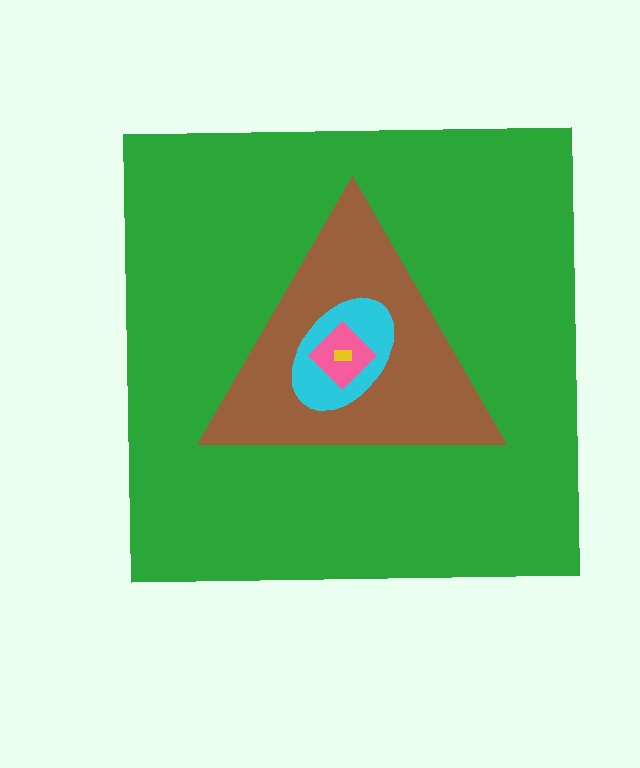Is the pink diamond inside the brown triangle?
Yes.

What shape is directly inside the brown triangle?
The cyan ellipse.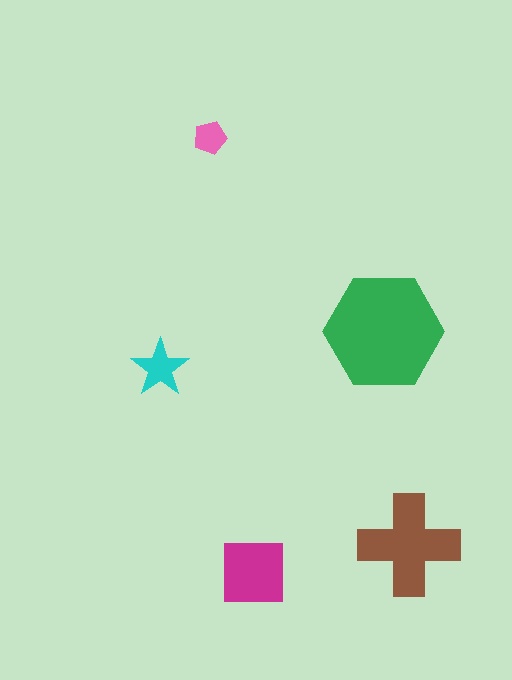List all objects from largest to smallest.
The green hexagon, the brown cross, the magenta square, the cyan star, the pink pentagon.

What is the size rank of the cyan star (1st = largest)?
4th.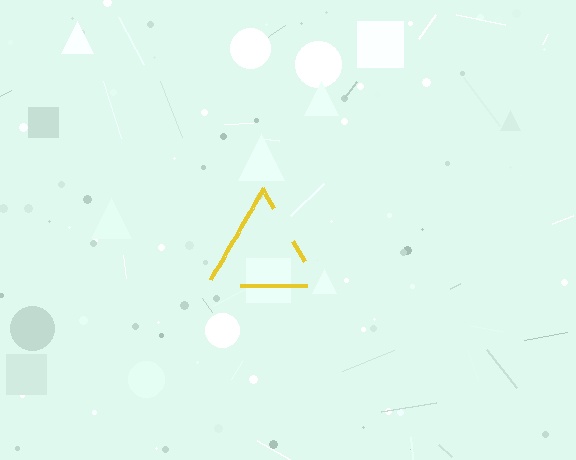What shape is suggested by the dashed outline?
The dashed outline suggests a triangle.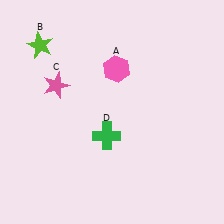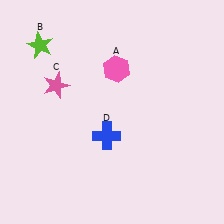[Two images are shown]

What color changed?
The cross (D) changed from green in Image 1 to blue in Image 2.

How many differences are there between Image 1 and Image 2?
There is 1 difference between the two images.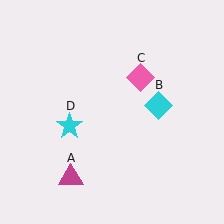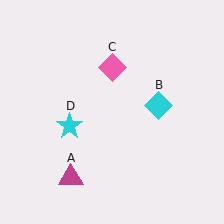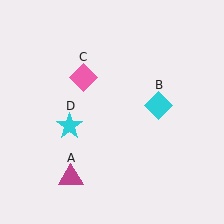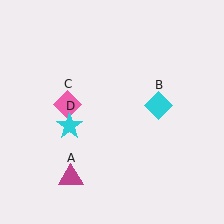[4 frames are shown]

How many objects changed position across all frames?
1 object changed position: pink diamond (object C).